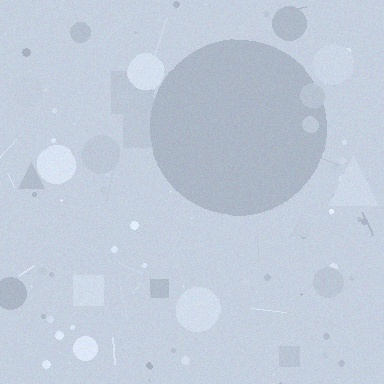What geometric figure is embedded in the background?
A circle is embedded in the background.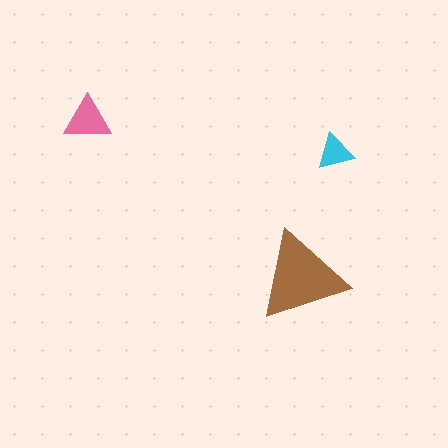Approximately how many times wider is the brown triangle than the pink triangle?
About 2 times wider.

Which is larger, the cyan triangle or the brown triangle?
The brown one.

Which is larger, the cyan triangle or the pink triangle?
The pink one.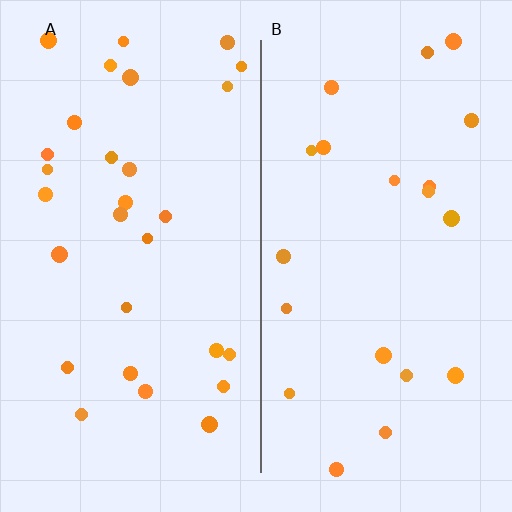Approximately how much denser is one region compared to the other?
Approximately 1.4× — region A over region B.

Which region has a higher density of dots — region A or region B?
A (the left).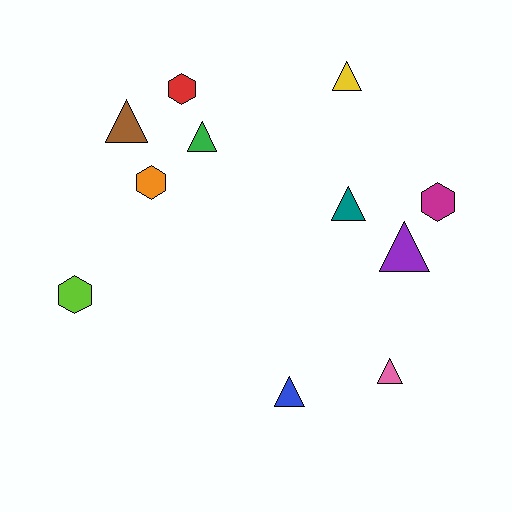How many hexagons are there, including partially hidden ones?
There are 4 hexagons.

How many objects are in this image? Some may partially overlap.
There are 11 objects.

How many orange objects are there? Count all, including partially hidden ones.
There is 1 orange object.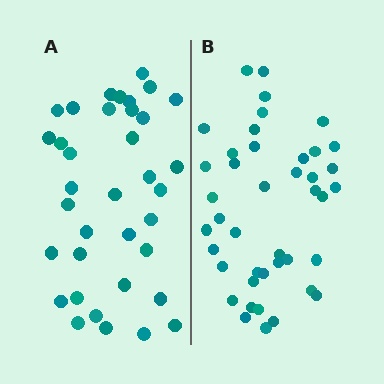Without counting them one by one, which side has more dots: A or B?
Region B (the right region) has more dots.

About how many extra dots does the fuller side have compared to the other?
Region B has about 6 more dots than region A.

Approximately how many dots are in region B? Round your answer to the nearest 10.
About 40 dots. (The exact count is 42, which rounds to 40.)